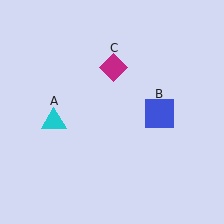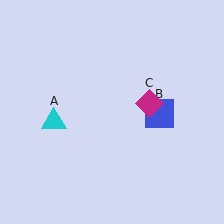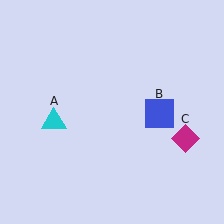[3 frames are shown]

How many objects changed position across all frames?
1 object changed position: magenta diamond (object C).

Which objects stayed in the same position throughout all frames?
Cyan triangle (object A) and blue square (object B) remained stationary.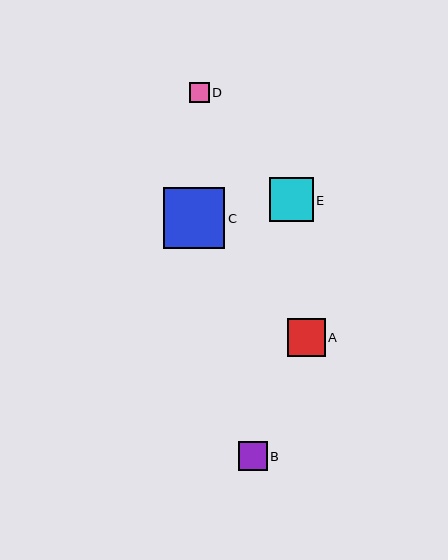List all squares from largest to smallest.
From largest to smallest: C, E, A, B, D.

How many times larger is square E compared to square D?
Square E is approximately 2.2 times the size of square D.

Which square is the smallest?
Square D is the smallest with a size of approximately 20 pixels.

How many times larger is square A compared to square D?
Square A is approximately 1.9 times the size of square D.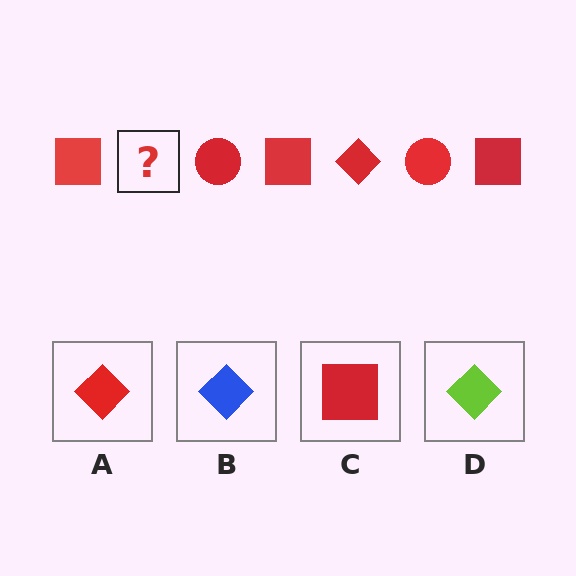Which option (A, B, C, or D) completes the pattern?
A.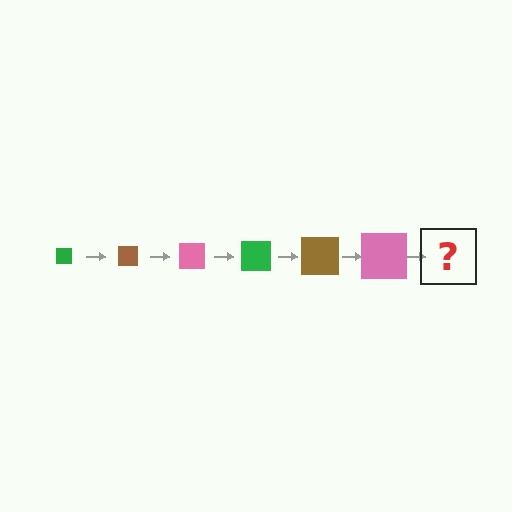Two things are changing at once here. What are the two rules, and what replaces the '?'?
The two rules are that the square grows larger each step and the color cycles through green, brown, and pink. The '?' should be a green square, larger than the previous one.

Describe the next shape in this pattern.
It should be a green square, larger than the previous one.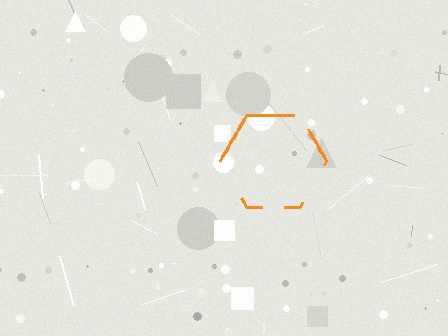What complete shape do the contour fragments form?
The contour fragments form a hexagon.